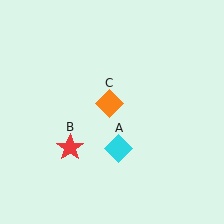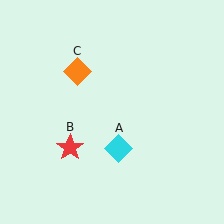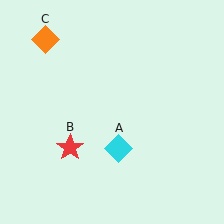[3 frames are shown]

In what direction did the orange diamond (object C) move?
The orange diamond (object C) moved up and to the left.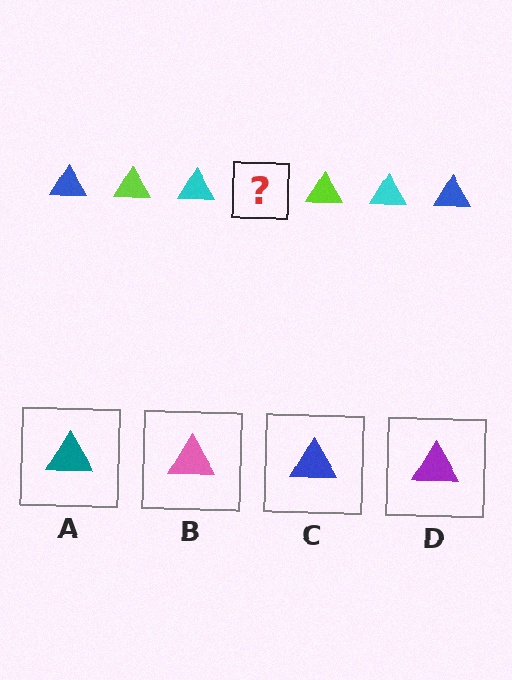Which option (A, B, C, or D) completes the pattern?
C.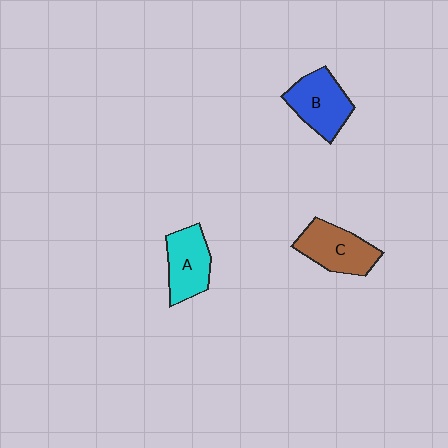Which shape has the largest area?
Shape B (blue).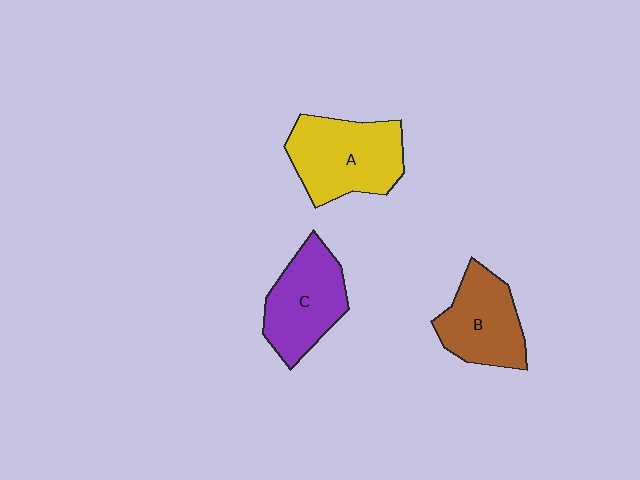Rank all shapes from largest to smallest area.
From largest to smallest: A (yellow), C (purple), B (brown).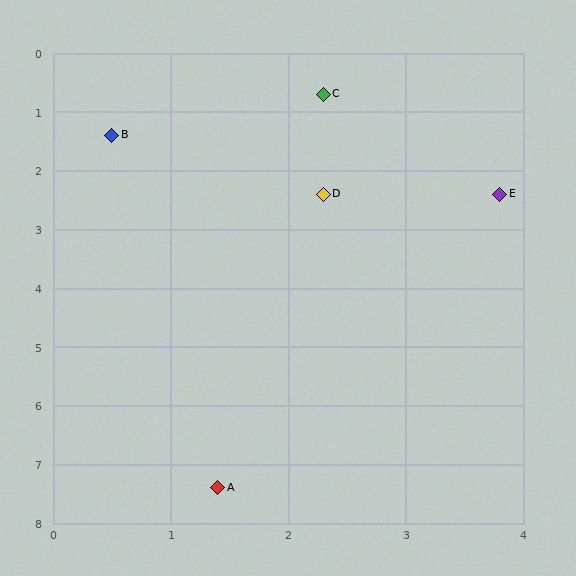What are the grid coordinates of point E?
Point E is at approximately (3.8, 2.4).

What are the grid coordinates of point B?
Point B is at approximately (0.5, 1.4).